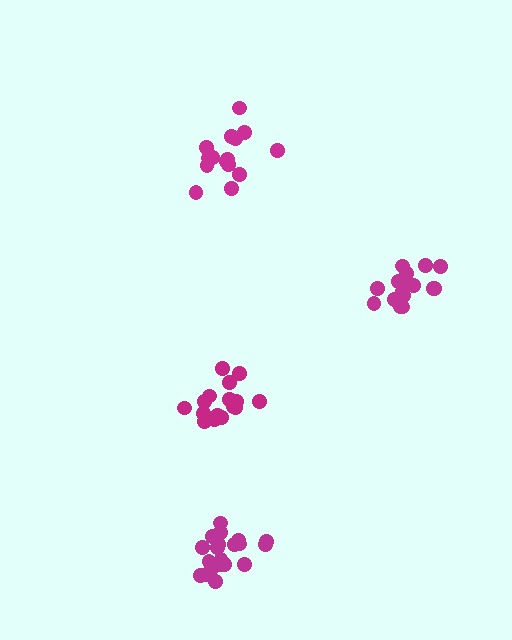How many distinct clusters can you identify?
There are 4 distinct clusters.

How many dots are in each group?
Group 1: 15 dots, Group 2: 16 dots, Group 3: 21 dots, Group 4: 17 dots (69 total).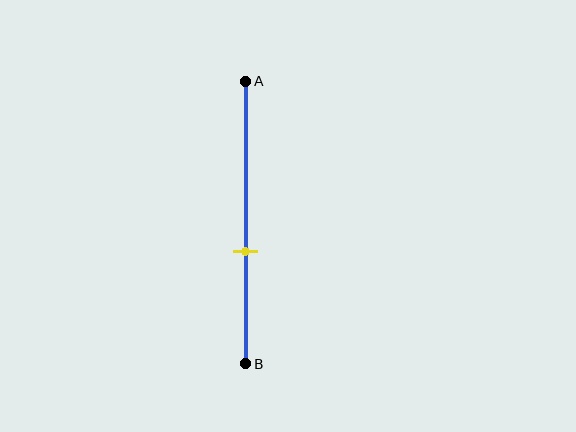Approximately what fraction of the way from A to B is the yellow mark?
The yellow mark is approximately 60% of the way from A to B.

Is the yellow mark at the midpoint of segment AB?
No, the mark is at about 60% from A, not at the 50% midpoint.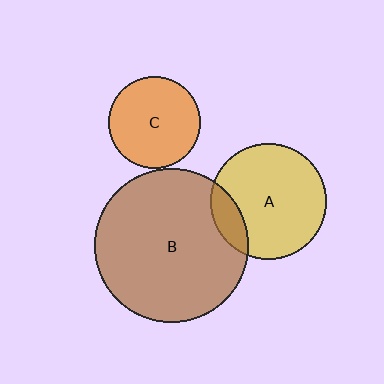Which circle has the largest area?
Circle B (brown).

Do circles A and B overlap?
Yes.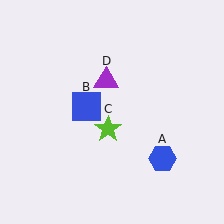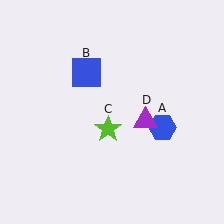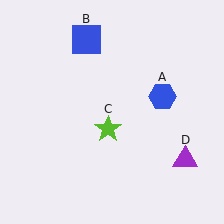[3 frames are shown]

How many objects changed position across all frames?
3 objects changed position: blue hexagon (object A), blue square (object B), purple triangle (object D).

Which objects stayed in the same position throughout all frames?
Lime star (object C) remained stationary.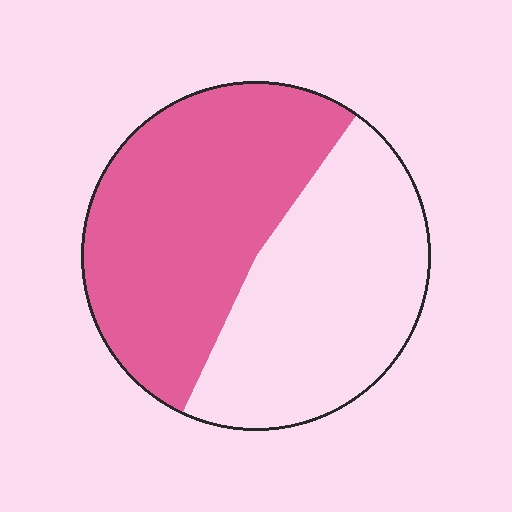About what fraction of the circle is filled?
About one half (1/2).